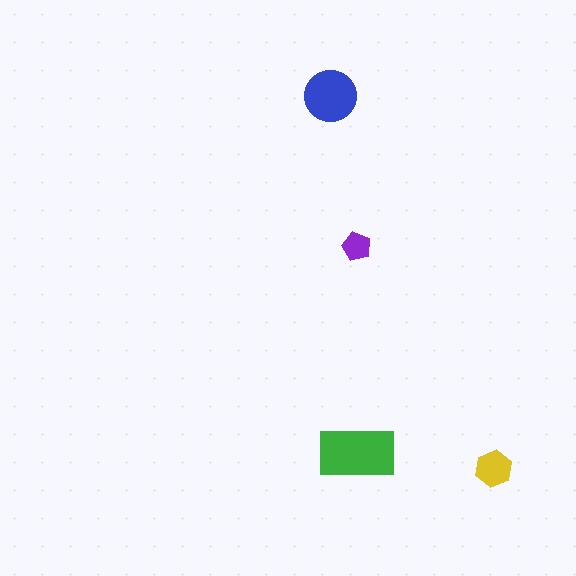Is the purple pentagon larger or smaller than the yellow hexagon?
Smaller.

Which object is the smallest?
The purple pentagon.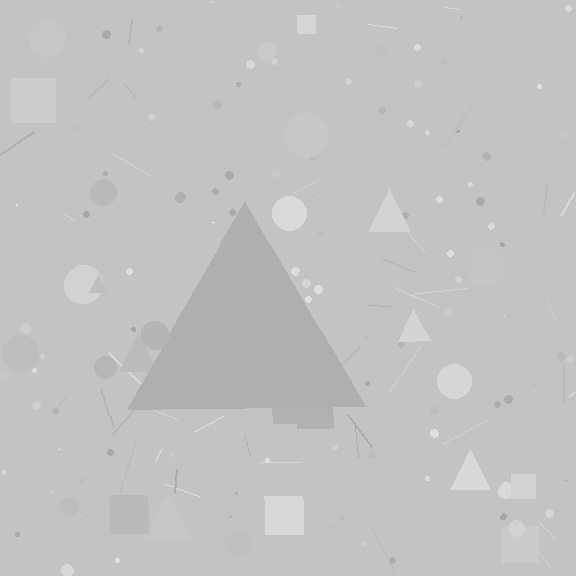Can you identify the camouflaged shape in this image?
The camouflaged shape is a triangle.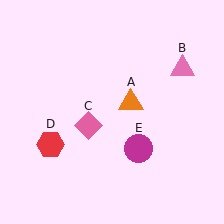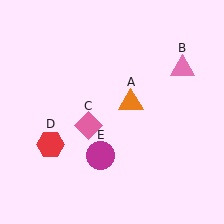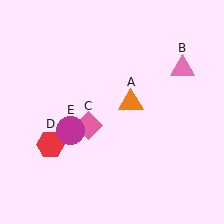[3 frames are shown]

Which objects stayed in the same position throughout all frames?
Orange triangle (object A) and pink triangle (object B) and pink diamond (object C) and red hexagon (object D) remained stationary.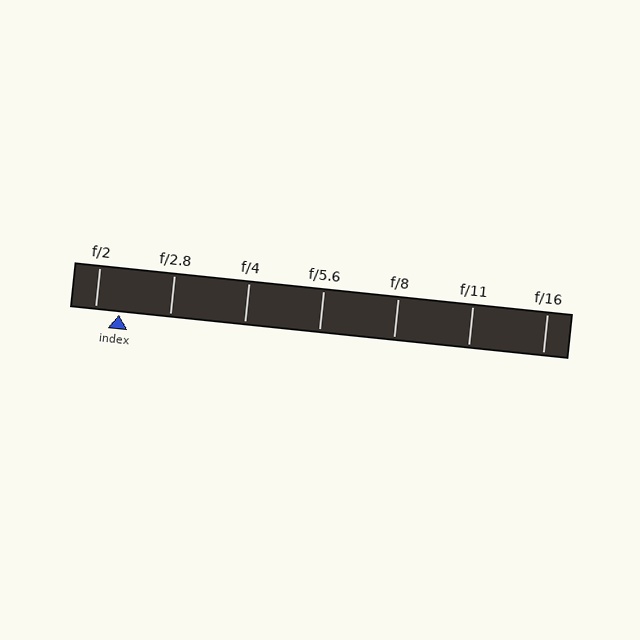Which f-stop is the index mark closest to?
The index mark is closest to f/2.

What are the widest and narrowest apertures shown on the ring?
The widest aperture shown is f/2 and the narrowest is f/16.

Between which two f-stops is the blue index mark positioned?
The index mark is between f/2 and f/2.8.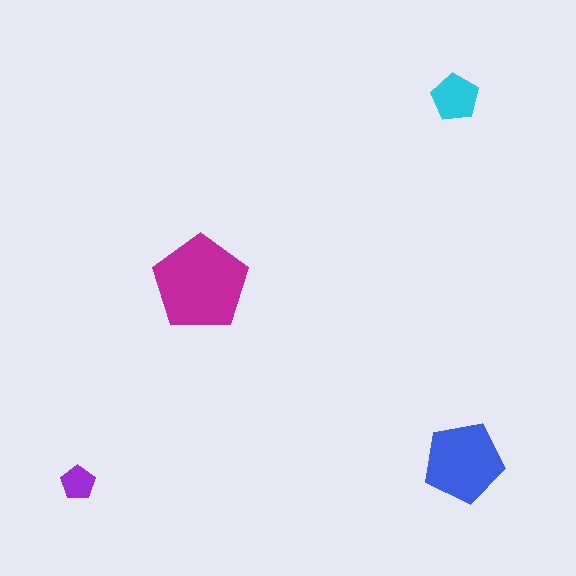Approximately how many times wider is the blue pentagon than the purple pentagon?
About 2.5 times wider.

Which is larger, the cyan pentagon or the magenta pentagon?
The magenta one.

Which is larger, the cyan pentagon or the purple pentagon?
The cyan one.